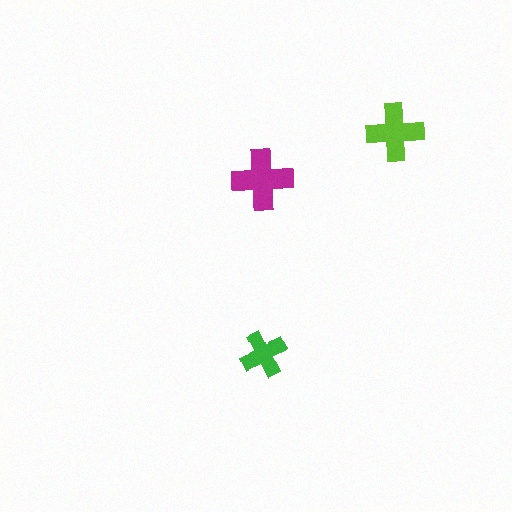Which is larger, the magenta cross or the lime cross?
The magenta one.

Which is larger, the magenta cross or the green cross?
The magenta one.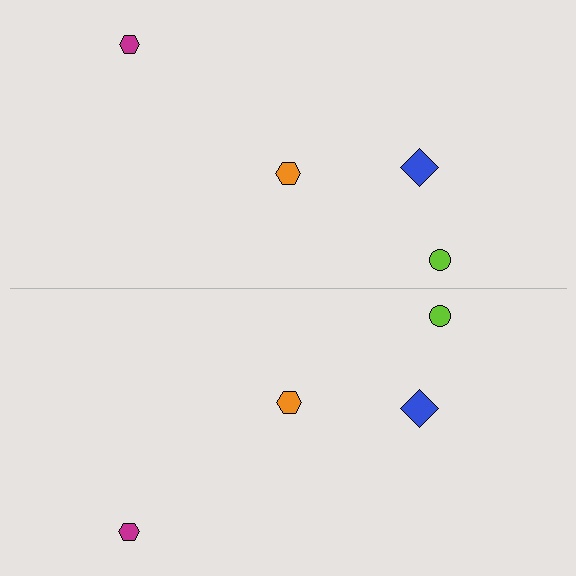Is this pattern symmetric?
Yes, this pattern has bilateral (reflection) symmetry.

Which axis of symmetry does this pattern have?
The pattern has a horizontal axis of symmetry running through the center of the image.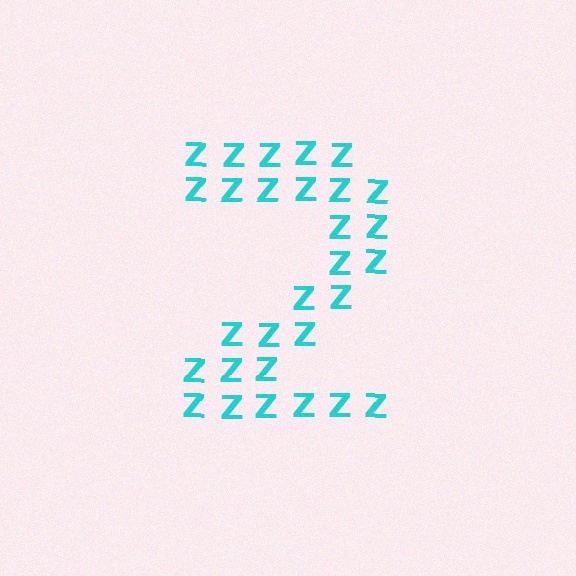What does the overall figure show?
The overall figure shows the digit 2.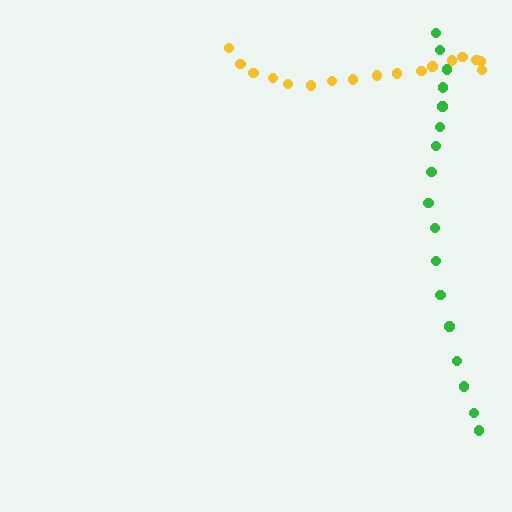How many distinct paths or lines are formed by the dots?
There are 2 distinct paths.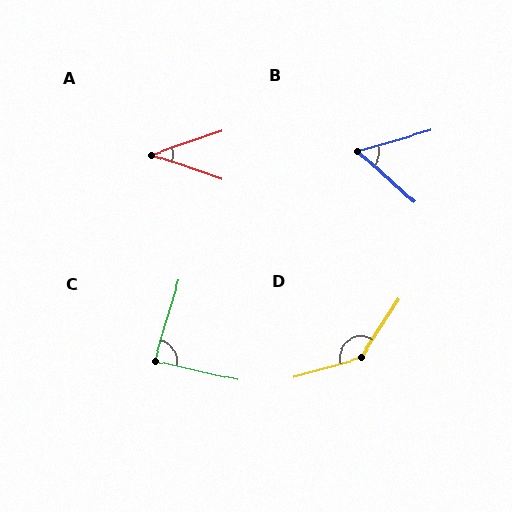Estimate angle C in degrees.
Approximately 86 degrees.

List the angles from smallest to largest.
A (38°), B (58°), C (86°), D (138°).